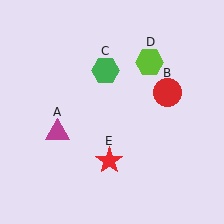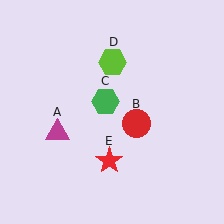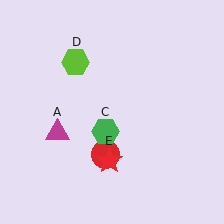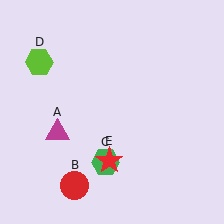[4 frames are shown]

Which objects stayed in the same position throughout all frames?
Magenta triangle (object A) and red star (object E) remained stationary.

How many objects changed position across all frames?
3 objects changed position: red circle (object B), green hexagon (object C), lime hexagon (object D).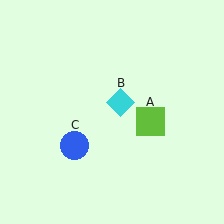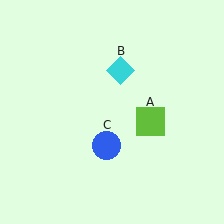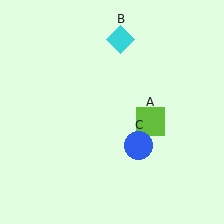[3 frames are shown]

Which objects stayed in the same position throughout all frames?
Lime square (object A) remained stationary.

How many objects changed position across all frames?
2 objects changed position: cyan diamond (object B), blue circle (object C).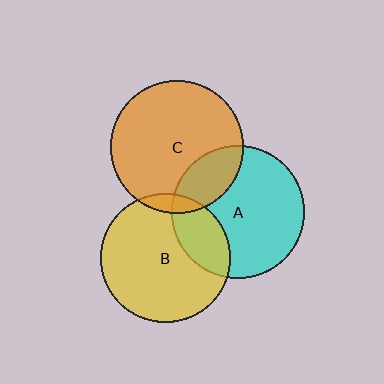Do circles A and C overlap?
Yes.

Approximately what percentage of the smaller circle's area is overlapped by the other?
Approximately 20%.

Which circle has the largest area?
Circle A (cyan).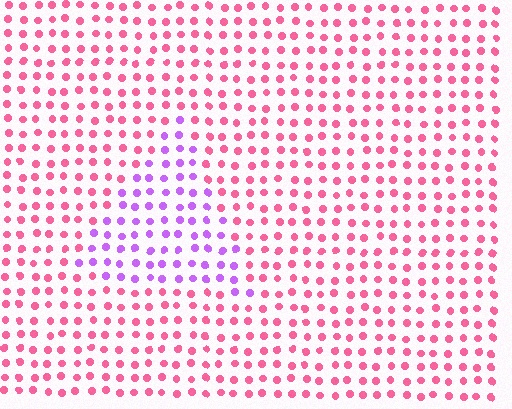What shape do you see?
I see a triangle.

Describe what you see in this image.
The image is filled with small pink elements in a uniform arrangement. A triangle-shaped region is visible where the elements are tinted to a slightly different hue, forming a subtle color boundary.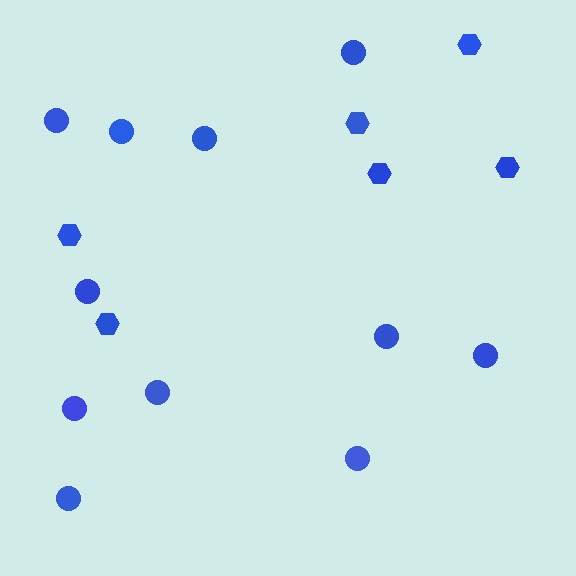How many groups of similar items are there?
There are 2 groups: one group of circles (11) and one group of hexagons (6).